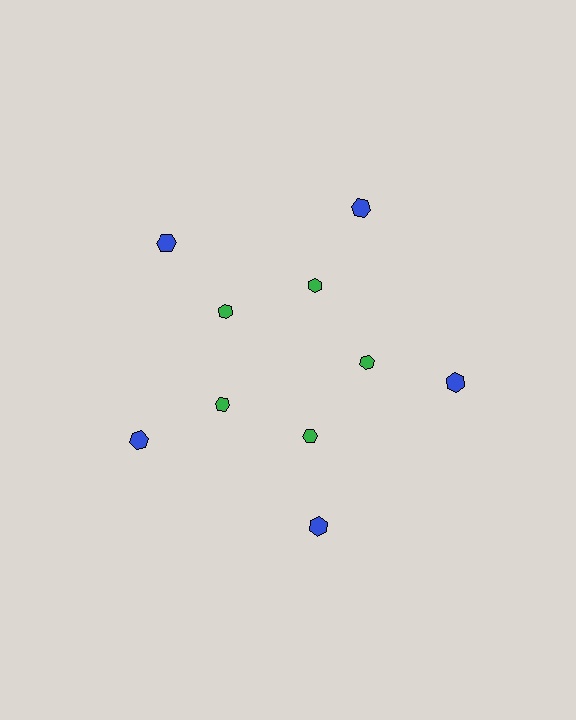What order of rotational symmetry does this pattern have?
This pattern has 5-fold rotational symmetry.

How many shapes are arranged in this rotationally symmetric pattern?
There are 10 shapes, arranged in 5 groups of 2.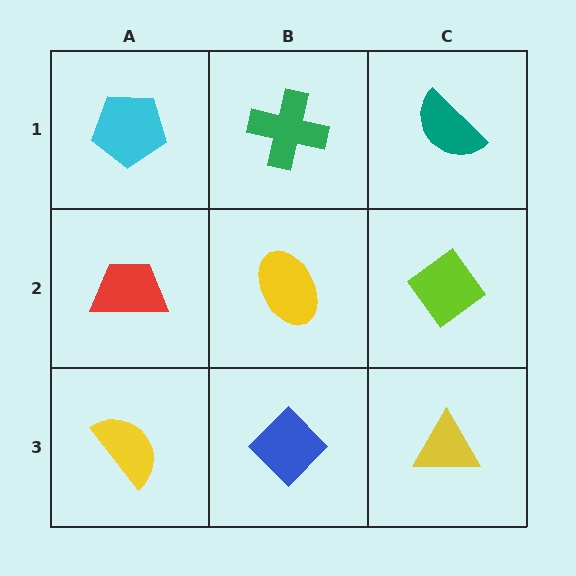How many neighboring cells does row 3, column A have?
2.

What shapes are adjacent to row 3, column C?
A lime diamond (row 2, column C), a blue diamond (row 3, column B).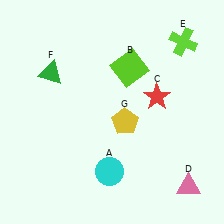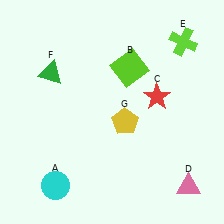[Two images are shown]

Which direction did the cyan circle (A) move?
The cyan circle (A) moved left.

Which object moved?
The cyan circle (A) moved left.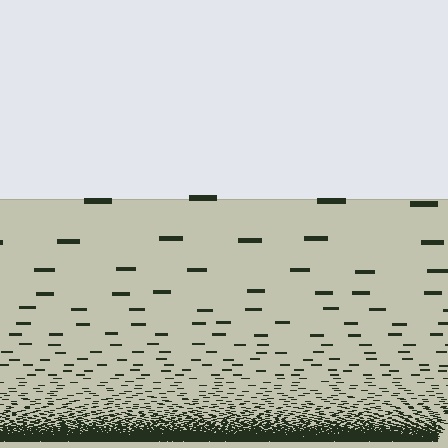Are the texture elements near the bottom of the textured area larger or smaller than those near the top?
Smaller. The gradient is inverted — elements near the bottom are smaller and denser.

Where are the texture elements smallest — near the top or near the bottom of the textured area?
Near the bottom.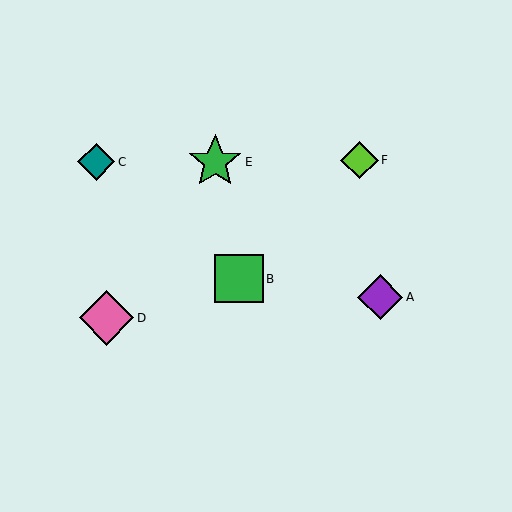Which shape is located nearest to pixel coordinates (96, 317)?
The pink diamond (labeled D) at (107, 318) is nearest to that location.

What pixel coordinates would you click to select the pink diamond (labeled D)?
Click at (107, 318) to select the pink diamond D.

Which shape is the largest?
The pink diamond (labeled D) is the largest.